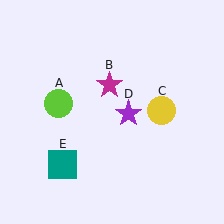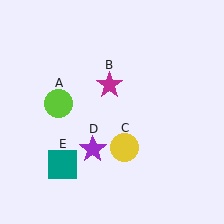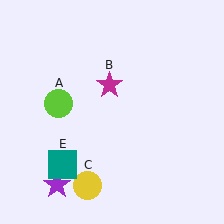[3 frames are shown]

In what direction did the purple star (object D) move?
The purple star (object D) moved down and to the left.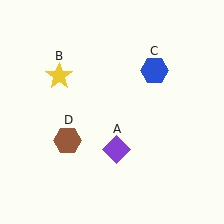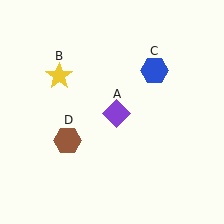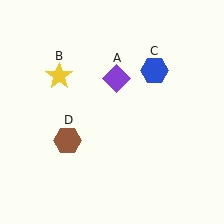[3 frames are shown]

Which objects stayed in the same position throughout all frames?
Yellow star (object B) and blue hexagon (object C) and brown hexagon (object D) remained stationary.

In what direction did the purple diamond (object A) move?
The purple diamond (object A) moved up.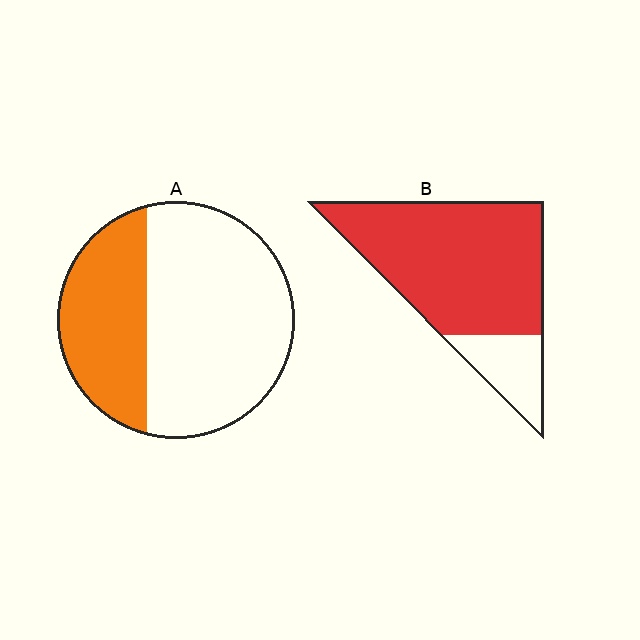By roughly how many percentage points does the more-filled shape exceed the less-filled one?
By roughly 45 percentage points (B over A).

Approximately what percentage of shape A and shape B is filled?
A is approximately 35% and B is approximately 80%.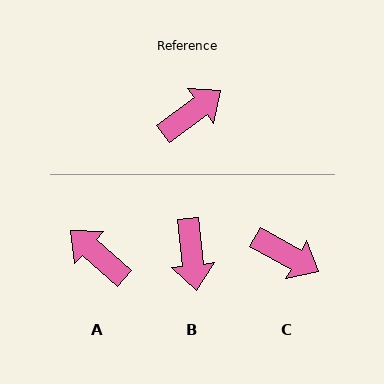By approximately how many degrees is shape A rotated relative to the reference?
Approximately 102 degrees counter-clockwise.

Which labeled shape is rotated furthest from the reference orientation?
B, about 120 degrees away.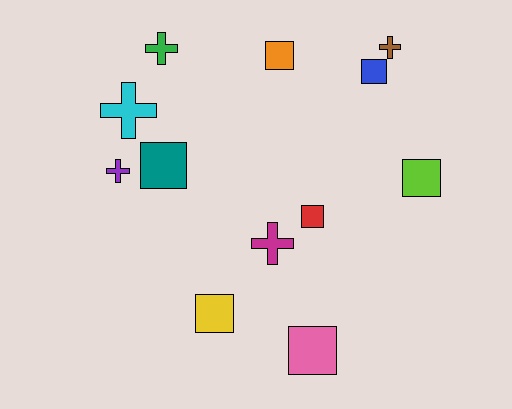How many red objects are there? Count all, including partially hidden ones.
There is 1 red object.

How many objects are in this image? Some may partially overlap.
There are 12 objects.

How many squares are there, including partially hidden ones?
There are 7 squares.